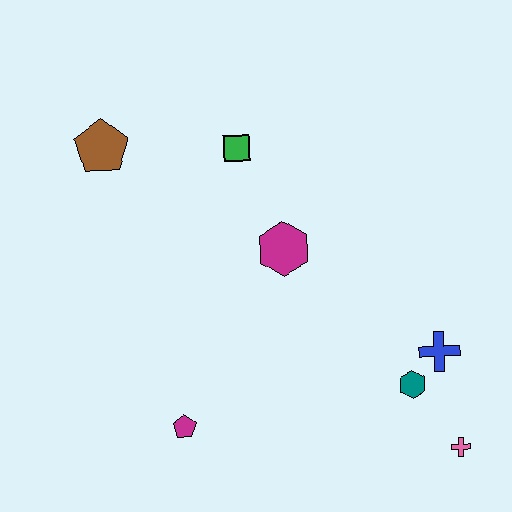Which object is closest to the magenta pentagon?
The magenta hexagon is closest to the magenta pentagon.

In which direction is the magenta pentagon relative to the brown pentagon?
The magenta pentagon is below the brown pentagon.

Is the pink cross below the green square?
Yes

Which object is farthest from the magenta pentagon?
The brown pentagon is farthest from the magenta pentagon.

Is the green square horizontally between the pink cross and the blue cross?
No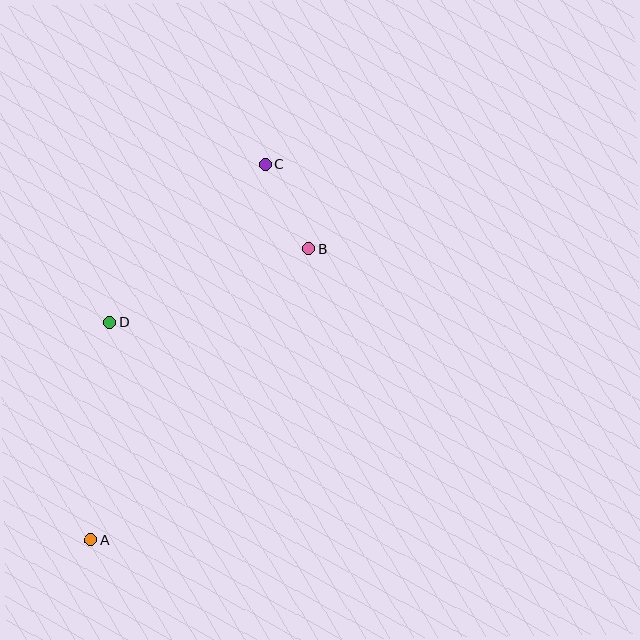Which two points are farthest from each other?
Points A and C are farthest from each other.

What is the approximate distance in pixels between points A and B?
The distance between A and B is approximately 363 pixels.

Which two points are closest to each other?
Points B and C are closest to each other.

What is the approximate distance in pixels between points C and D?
The distance between C and D is approximately 222 pixels.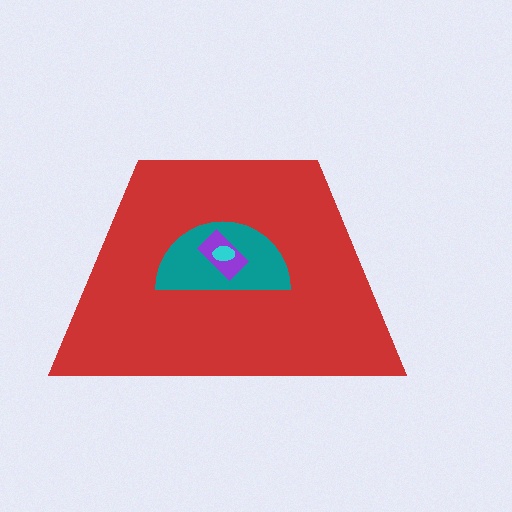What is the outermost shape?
The red trapezoid.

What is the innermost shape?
The cyan ellipse.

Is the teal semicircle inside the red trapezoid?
Yes.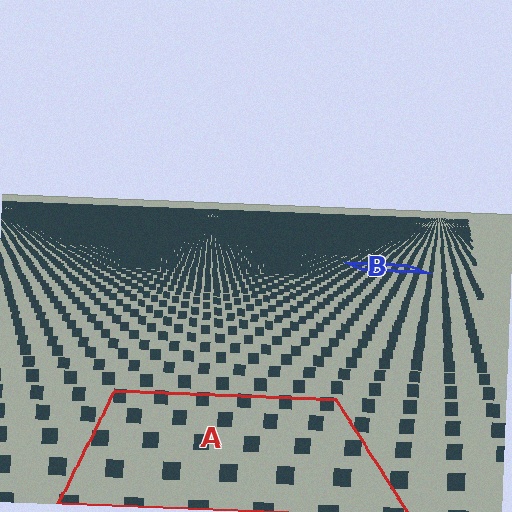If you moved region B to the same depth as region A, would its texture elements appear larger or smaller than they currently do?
They would appear larger. At a closer depth, the same texture elements are projected at a bigger on-screen size.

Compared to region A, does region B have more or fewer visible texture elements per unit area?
Region B has more texture elements per unit area — they are packed more densely because it is farther away.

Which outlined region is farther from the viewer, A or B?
Region B is farther from the viewer — the texture elements inside it appear smaller and more densely packed.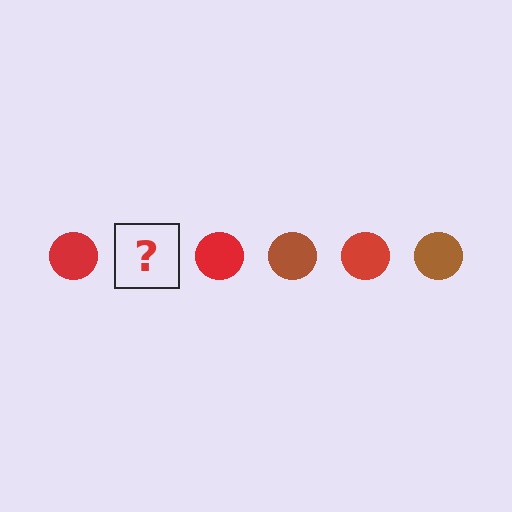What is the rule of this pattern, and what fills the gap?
The rule is that the pattern cycles through red, brown circles. The gap should be filled with a brown circle.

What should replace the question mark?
The question mark should be replaced with a brown circle.